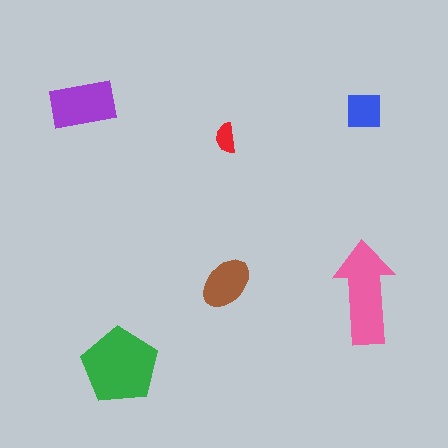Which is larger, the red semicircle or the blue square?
The blue square.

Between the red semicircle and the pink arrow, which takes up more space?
The pink arrow.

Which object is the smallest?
The red semicircle.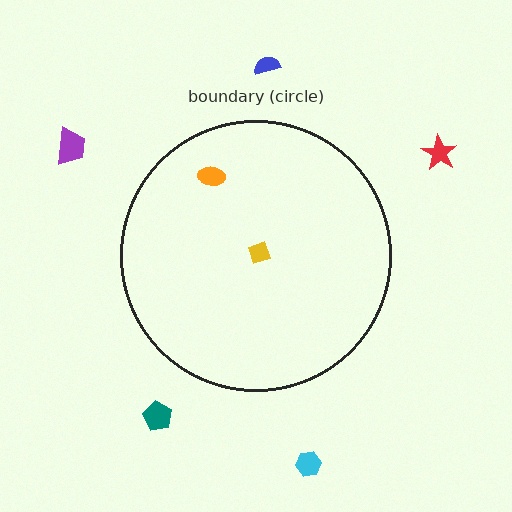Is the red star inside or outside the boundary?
Outside.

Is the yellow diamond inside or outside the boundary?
Inside.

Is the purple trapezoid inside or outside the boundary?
Outside.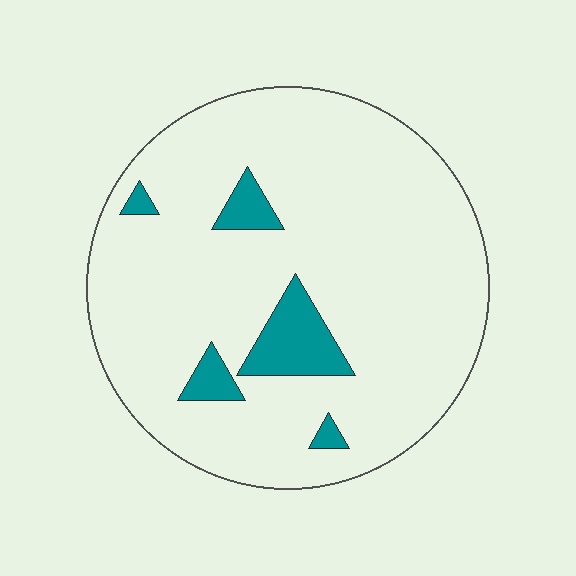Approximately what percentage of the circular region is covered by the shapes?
Approximately 10%.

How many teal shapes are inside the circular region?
5.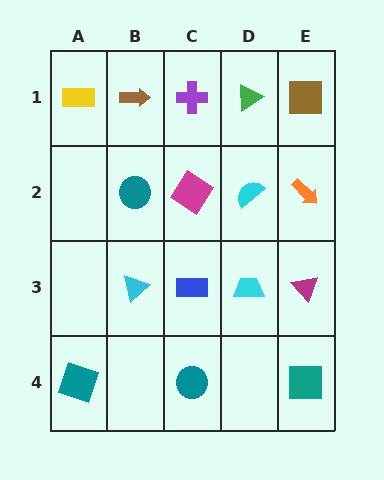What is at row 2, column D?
A cyan semicircle.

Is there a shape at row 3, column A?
No, that cell is empty.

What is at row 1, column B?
A brown arrow.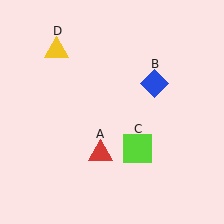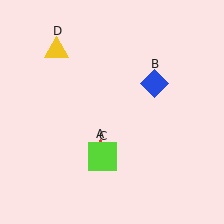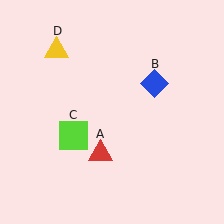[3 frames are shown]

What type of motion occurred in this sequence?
The lime square (object C) rotated clockwise around the center of the scene.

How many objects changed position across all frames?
1 object changed position: lime square (object C).